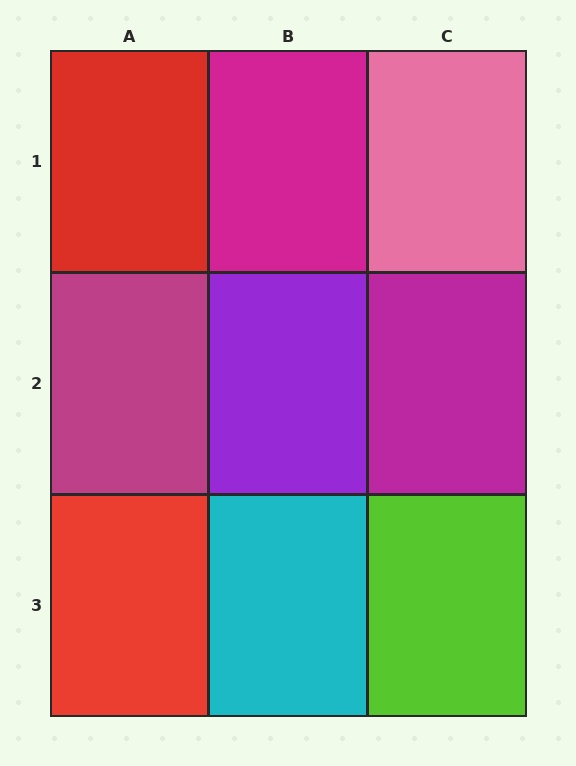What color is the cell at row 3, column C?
Lime.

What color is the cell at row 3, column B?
Cyan.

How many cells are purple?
1 cell is purple.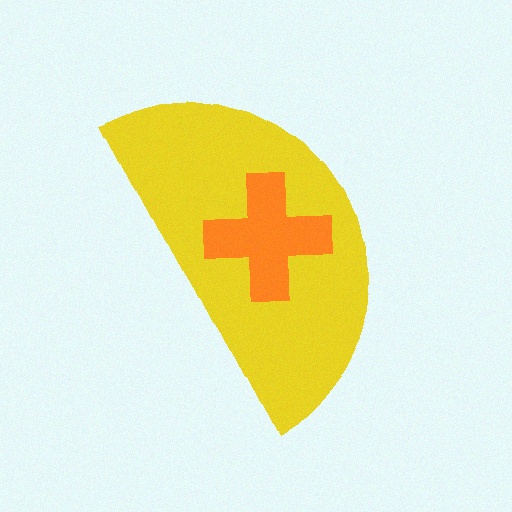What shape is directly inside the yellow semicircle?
The orange cross.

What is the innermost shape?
The orange cross.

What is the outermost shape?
The yellow semicircle.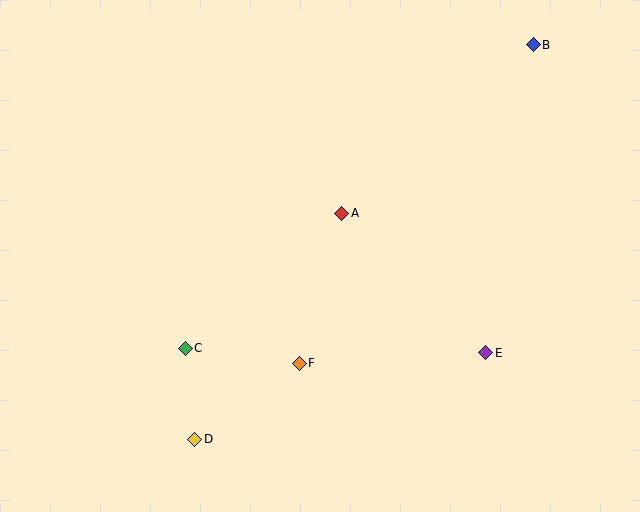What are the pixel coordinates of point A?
Point A is at (342, 213).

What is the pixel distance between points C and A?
The distance between C and A is 207 pixels.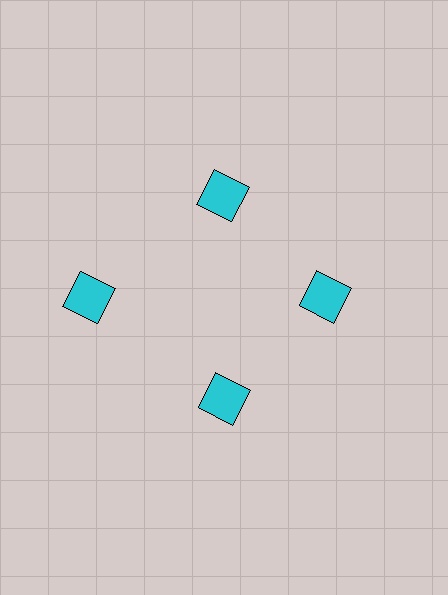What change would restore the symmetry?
The symmetry would be restored by moving it inward, back onto the ring so that all 4 squares sit at equal angles and equal distance from the center.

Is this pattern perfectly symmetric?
No. The 4 cyan squares are arranged in a ring, but one element near the 9 o'clock position is pushed outward from the center, breaking the 4-fold rotational symmetry.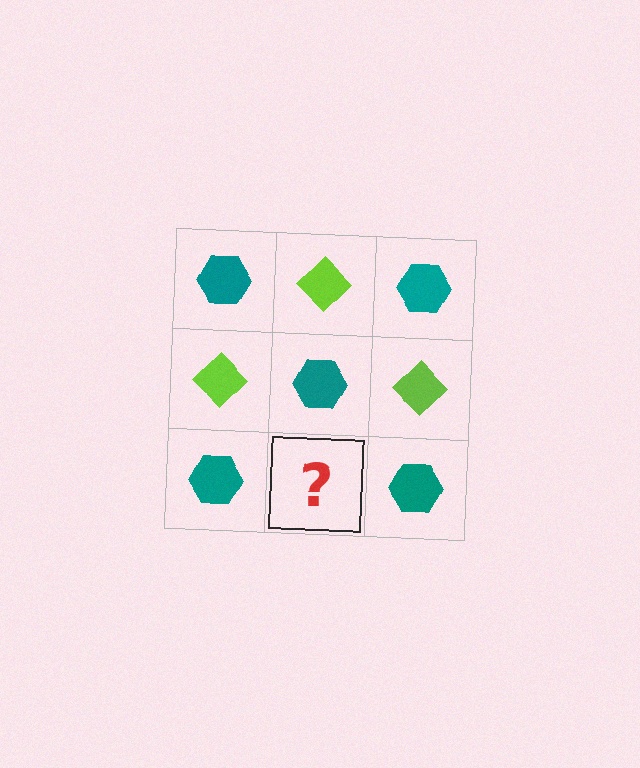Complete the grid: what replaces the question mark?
The question mark should be replaced with a lime diamond.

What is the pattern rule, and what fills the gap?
The rule is that it alternates teal hexagon and lime diamond in a checkerboard pattern. The gap should be filled with a lime diamond.